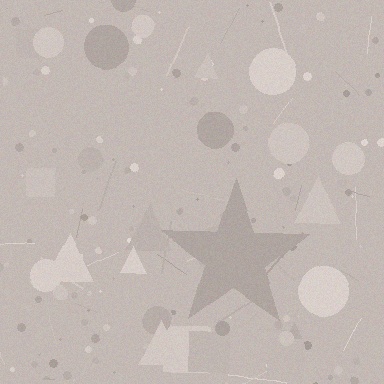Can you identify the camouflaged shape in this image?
The camouflaged shape is a star.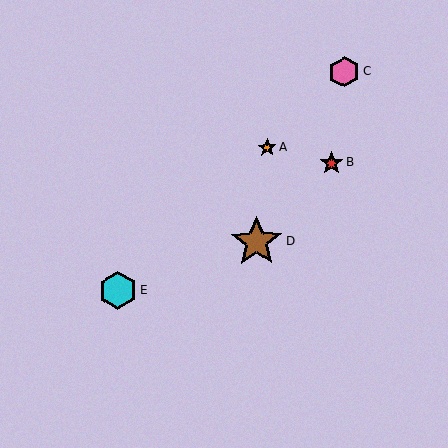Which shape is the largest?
The brown star (labeled D) is the largest.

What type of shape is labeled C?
Shape C is a pink hexagon.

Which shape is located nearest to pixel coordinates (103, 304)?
The cyan hexagon (labeled E) at (118, 291) is nearest to that location.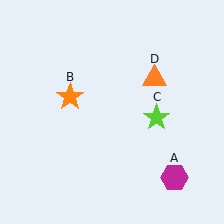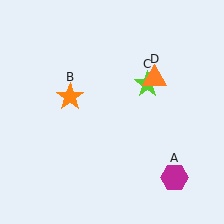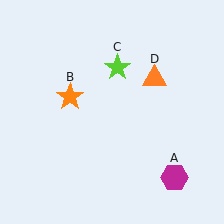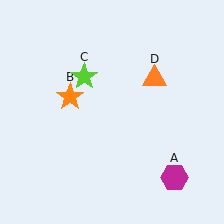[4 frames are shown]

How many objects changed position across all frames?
1 object changed position: lime star (object C).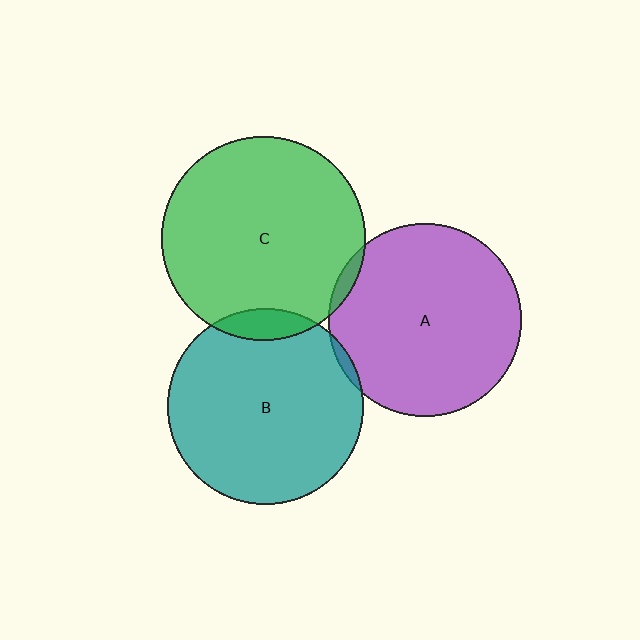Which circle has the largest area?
Circle C (green).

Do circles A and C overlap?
Yes.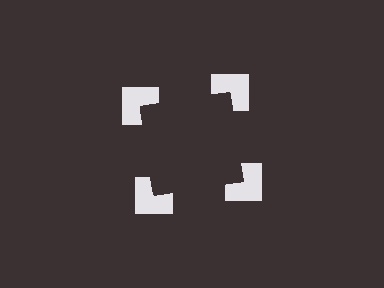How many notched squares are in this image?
There are 4 — one at each vertex of the illusory square.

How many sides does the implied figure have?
4 sides.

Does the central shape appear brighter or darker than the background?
It typically appears slightly darker than the background, even though no actual brightness change is drawn.